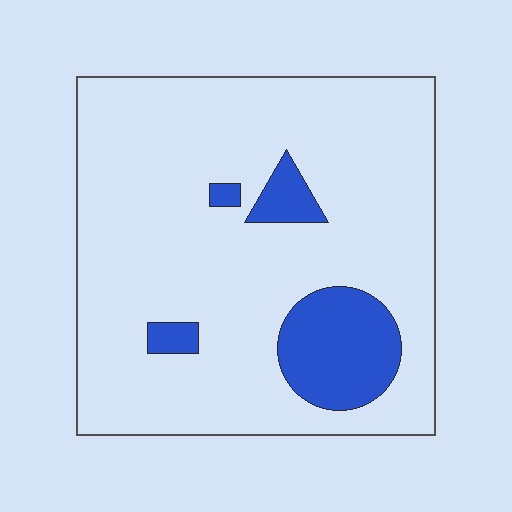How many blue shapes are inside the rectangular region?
4.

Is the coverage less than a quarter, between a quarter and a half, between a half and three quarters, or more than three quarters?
Less than a quarter.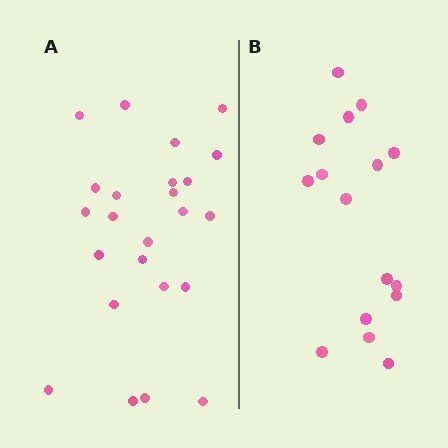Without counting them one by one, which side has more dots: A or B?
Region A (the left region) has more dots.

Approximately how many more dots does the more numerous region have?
Region A has roughly 8 or so more dots than region B.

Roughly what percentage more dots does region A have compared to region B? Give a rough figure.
About 50% more.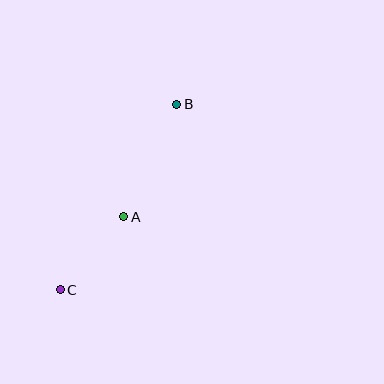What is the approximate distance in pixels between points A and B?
The distance between A and B is approximately 124 pixels.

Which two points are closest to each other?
Points A and C are closest to each other.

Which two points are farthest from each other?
Points B and C are farthest from each other.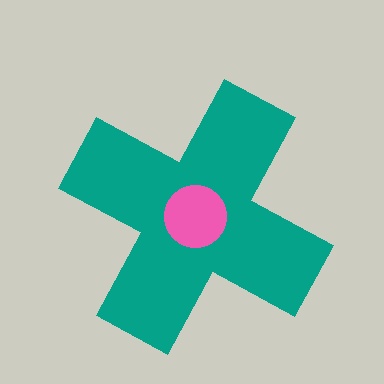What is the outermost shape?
The teal cross.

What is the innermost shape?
The pink circle.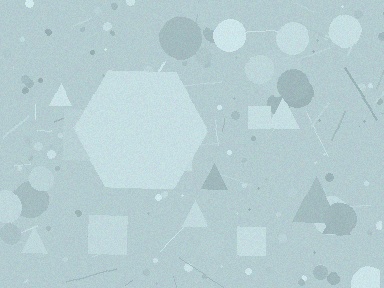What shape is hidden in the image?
A hexagon is hidden in the image.